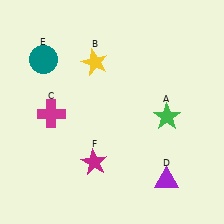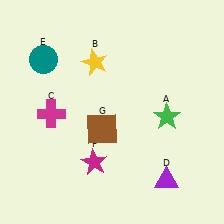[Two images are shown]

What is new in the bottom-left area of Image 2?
A brown square (G) was added in the bottom-left area of Image 2.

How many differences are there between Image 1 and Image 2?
There is 1 difference between the two images.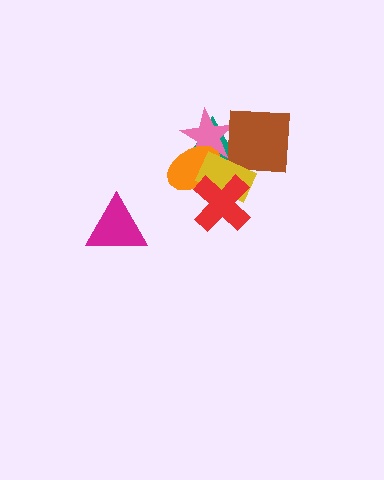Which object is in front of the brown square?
The yellow rectangle is in front of the brown square.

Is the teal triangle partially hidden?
Yes, it is partially covered by another shape.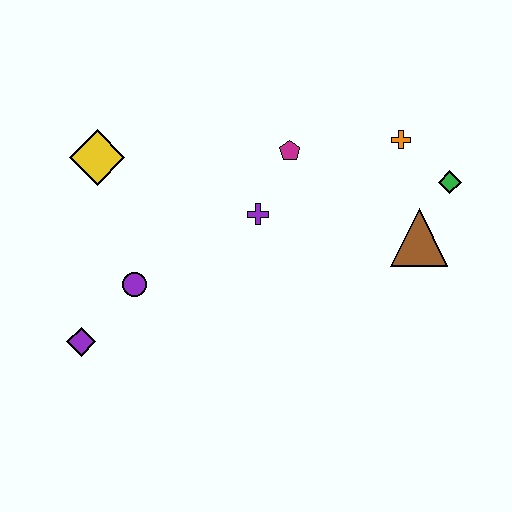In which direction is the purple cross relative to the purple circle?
The purple cross is to the right of the purple circle.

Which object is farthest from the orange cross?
The purple diamond is farthest from the orange cross.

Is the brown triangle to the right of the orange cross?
Yes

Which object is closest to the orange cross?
The green diamond is closest to the orange cross.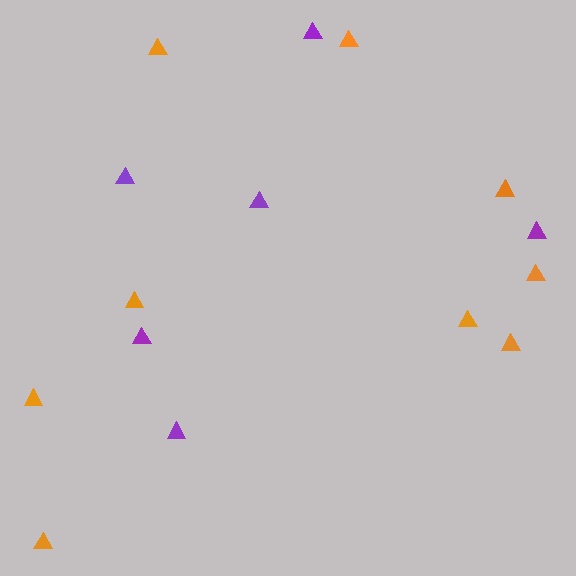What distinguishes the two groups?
There are 2 groups: one group of orange triangles (9) and one group of purple triangles (6).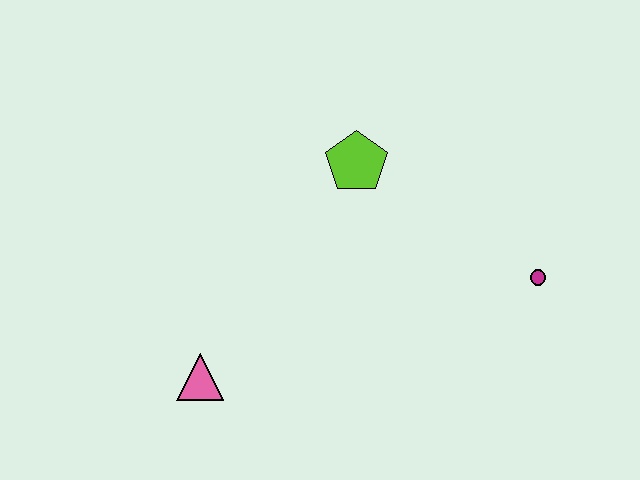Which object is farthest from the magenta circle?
The pink triangle is farthest from the magenta circle.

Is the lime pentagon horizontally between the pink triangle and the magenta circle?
Yes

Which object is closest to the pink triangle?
The lime pentagon is closest to the pink triangle.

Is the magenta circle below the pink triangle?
No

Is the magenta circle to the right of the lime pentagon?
Yes